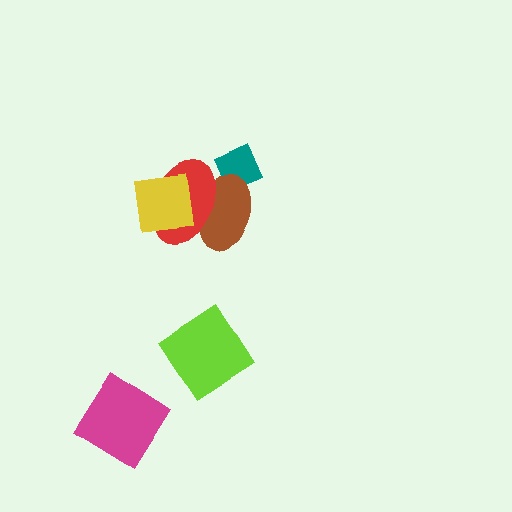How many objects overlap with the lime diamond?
0 objects overlap with the lime diamond.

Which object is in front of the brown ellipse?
The red ellipse is in front of the brown ellipse.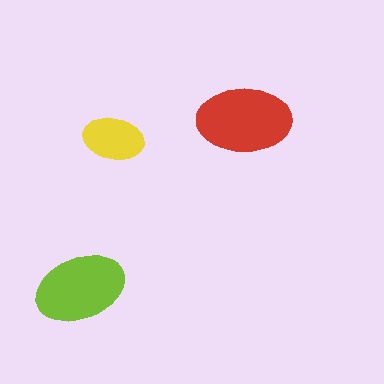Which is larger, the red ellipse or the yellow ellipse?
The red one.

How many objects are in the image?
There are 3 objects in the image.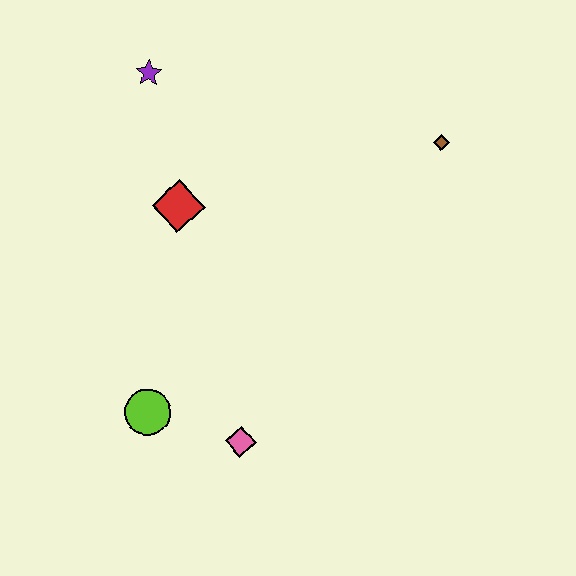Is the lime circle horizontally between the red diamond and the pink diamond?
No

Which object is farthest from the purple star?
The pink diamond is farthest from the purple star.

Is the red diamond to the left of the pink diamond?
Yes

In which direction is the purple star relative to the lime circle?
The purple star is above the lime circle.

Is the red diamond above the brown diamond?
No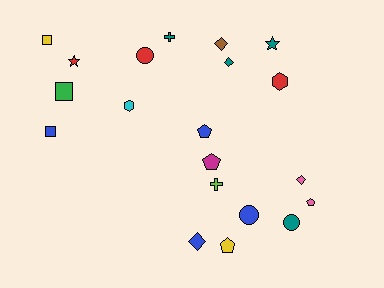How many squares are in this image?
There are 3 squares.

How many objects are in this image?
There are 20 objects.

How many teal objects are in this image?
There are 4 teal objects.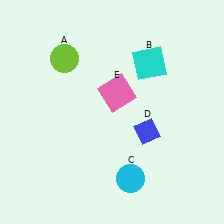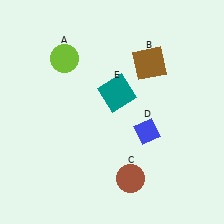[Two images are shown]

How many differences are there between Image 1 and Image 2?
There are 3 differences between the two images.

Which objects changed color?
B changed from cyan to brown. C changed from cyan to brown. E changed from pink to teal.